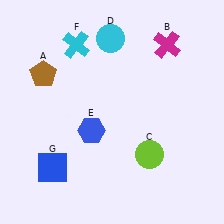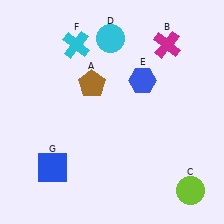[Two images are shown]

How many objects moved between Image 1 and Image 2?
3 objects moved between the two images.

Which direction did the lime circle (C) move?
The lime circle (C) moved right.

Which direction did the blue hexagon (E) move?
The blue hexagon (E) moved right.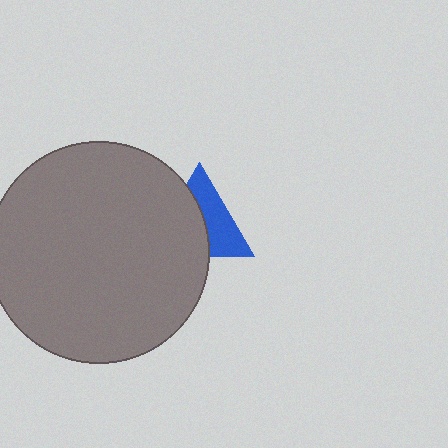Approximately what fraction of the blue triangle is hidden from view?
Roughly 52% of the blue triangle is hidden behind the gray circle.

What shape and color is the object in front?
The object in front is a gray circle.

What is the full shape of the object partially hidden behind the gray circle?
The partially hidden object is a blue triangle.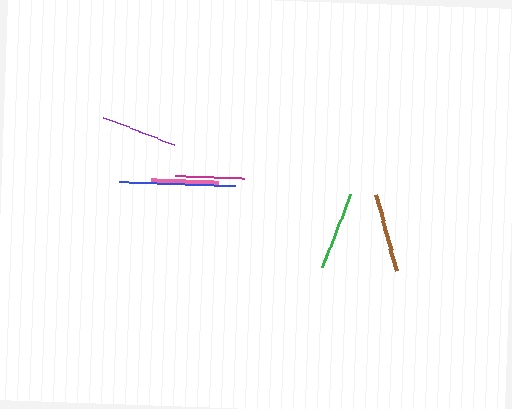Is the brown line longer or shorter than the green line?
The brown line is longer than the green line.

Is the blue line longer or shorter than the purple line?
The blue line is longer than the purple line.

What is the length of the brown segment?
The brown segment is approximately 79 pixels long.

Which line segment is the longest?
The blue line is the longest at approximately 116 pixels.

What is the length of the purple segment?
The purple segment is approximately 76 pixels long.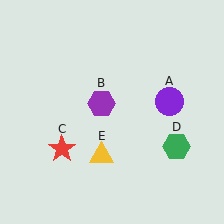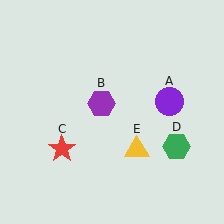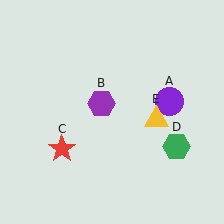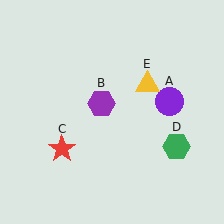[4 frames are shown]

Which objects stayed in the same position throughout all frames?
Purple circle (object A) and purple hexagon (object B) and red star (object C) and green hexagon (object D) remained stationary.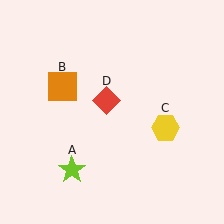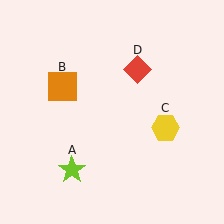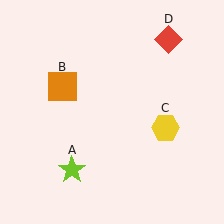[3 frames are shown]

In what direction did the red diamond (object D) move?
The red diamond (object D) moved up and to the right.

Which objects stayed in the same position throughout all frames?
Lime star (object A) and orange square (object B) and yellow hexagon (object C) remained stationary.